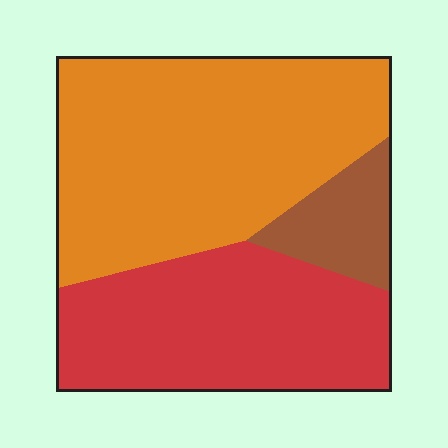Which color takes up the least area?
Brown, at roughly 10%.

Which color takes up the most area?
Orange, at roughly 50%.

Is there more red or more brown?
Red.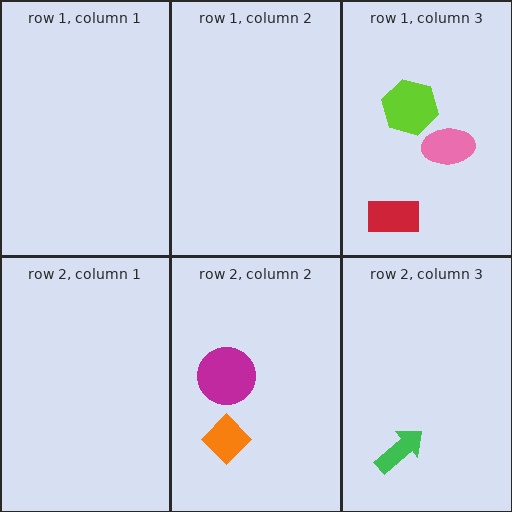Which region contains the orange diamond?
The row 2, column 2 region.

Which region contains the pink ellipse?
The row 1, column 3 region.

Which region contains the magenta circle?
The row 2, column 2 region.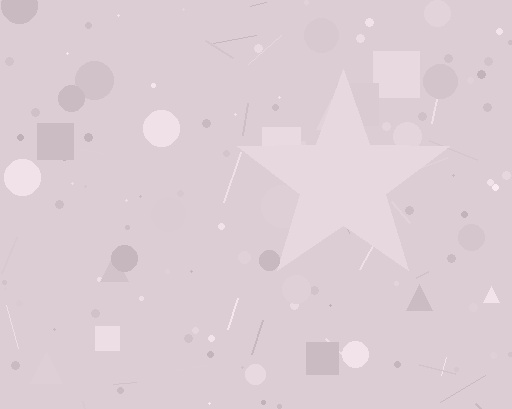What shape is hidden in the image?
A star is hidden in the image.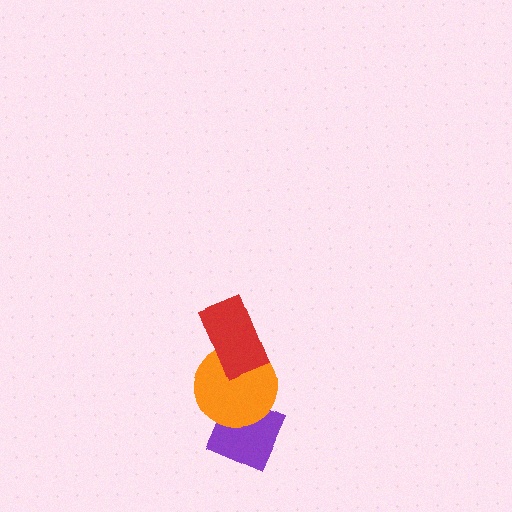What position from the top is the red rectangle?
The red rectangle is 1st from the top.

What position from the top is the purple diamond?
The purple diamond is 3rd from the top.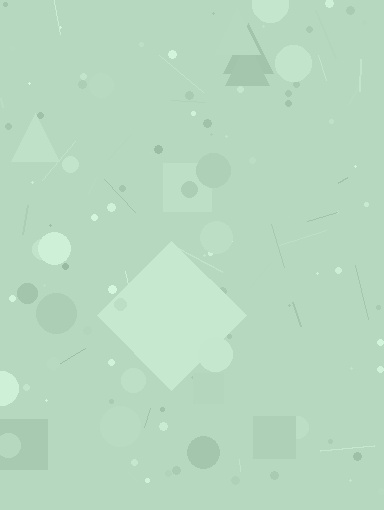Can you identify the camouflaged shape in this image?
The camouflaged shape is a diamond.